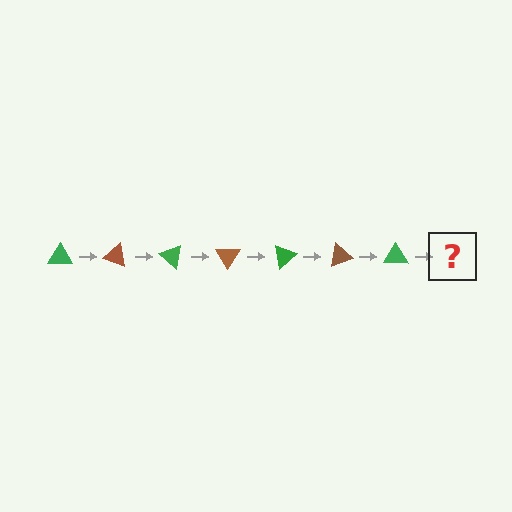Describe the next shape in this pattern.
It should be a brown triangle, rotated 140 degrees from the start.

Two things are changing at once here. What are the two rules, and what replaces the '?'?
The two rules are that it rotates 20 degrees each step and the color cycles through green and brown. The '?' should be a brown triangle, rotated 140 degrees from the start.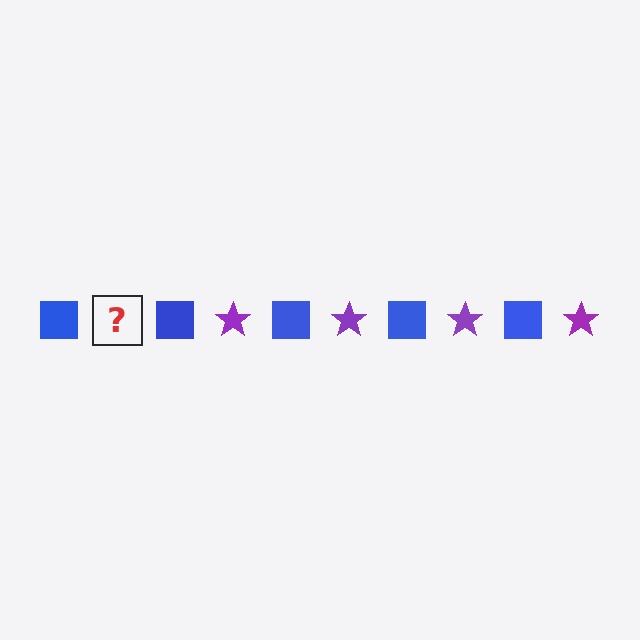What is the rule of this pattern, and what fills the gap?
The rule is that the pattern alternates between blue square and purple star. The gap should be filled with a purple star.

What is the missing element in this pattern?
The missing element is a purple star.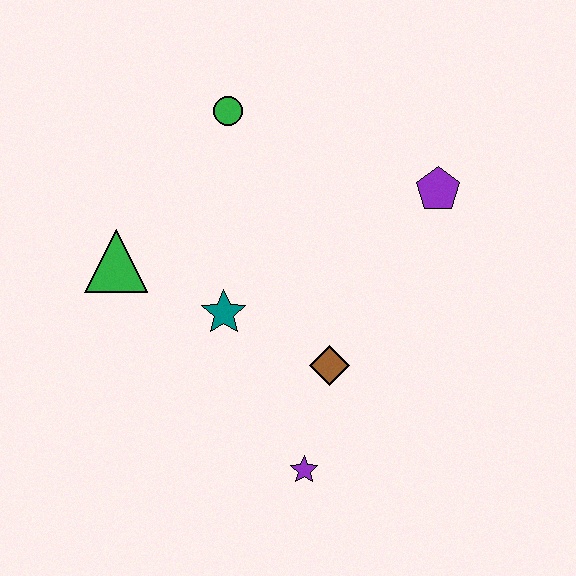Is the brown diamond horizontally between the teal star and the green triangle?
No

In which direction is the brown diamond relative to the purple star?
The brown diamond is above the purple star.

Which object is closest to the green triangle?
The teal star is closest to the green triangle.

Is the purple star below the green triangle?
Yes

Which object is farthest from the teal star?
The purple pentagon is farthest from the teal star.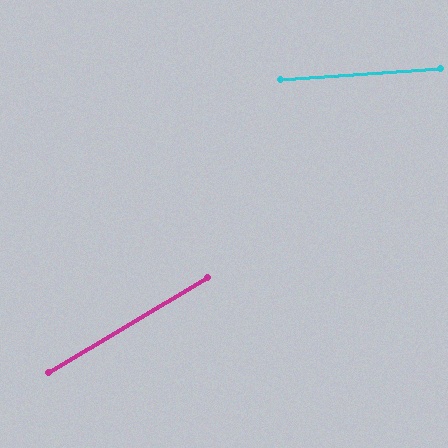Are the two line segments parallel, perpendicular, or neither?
Neither parallel nor perpendicular — they differ by about 27°.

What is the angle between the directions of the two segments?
Approximately 27 degrees.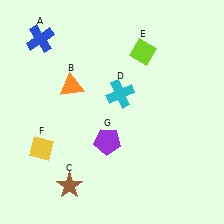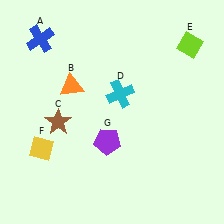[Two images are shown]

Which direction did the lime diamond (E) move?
The lime diamond (E) moved right.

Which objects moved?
The objects that moved are: the brown star (C), the lime diamond (E).